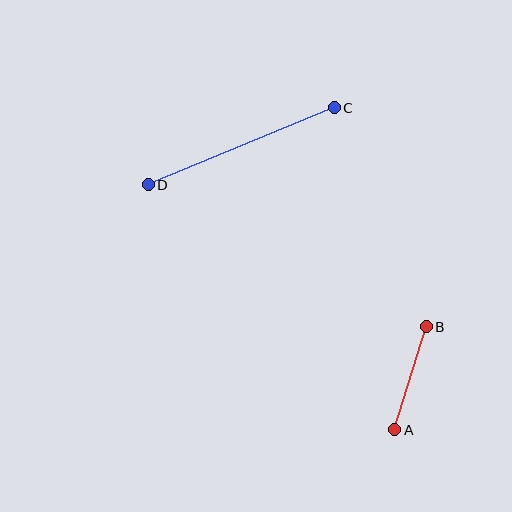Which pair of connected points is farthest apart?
Points C and D are farthest apart.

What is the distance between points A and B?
The distance is approximately 108 pixels.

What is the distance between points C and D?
The distance is approximately 201 pixels.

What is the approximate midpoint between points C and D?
The midpoint is at approximately (241, 146) pixels.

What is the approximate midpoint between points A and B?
The midpoint is at approximately (411, 378) pixels.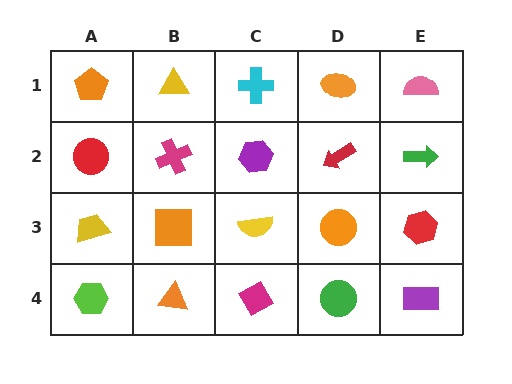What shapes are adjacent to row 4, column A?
A yellow trapezoid (row 3, column A), an orange triangle (row 4, column B).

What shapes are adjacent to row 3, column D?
A red arrow (row 2, column D), a green circle (row 4, column D), a yellow semicircle (row 3, column C), a red hexagon (row 3, column E).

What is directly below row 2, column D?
An orange circle.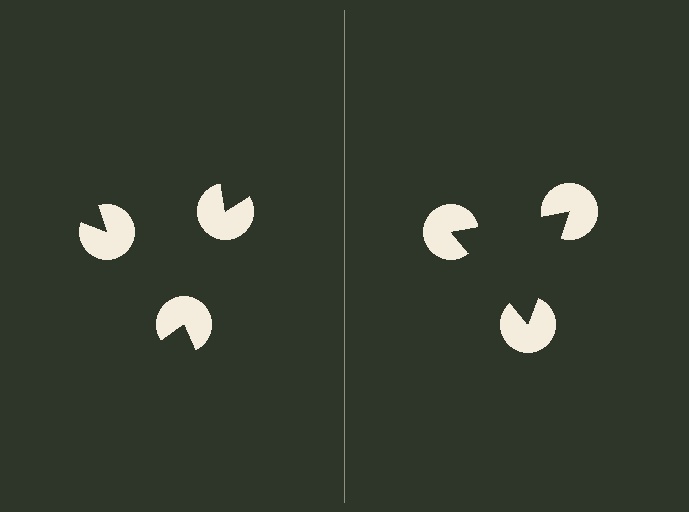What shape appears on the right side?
An illusory triangle.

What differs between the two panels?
The pac-man discs are positioned identically on both sides; only the wedge orientations differ. On the right they align to a triangle; on the left they are misaligned.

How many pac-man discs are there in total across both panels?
6 — 3 on each side.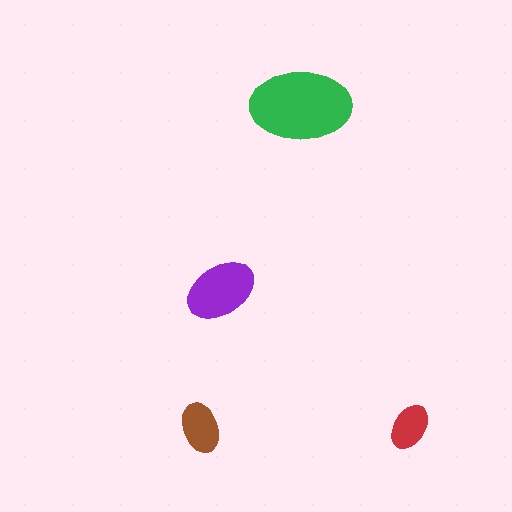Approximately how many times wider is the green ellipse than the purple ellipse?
About 1.5 times wider.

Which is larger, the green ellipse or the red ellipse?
The green one.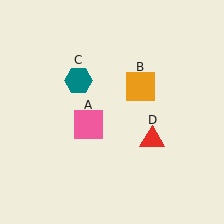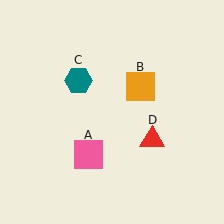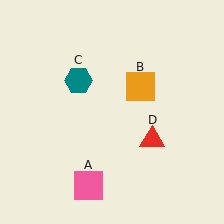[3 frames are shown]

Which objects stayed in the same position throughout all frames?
Orange square (object B) and teal hexagon (object C) and red triangle (object D) remained stationary.